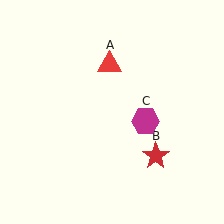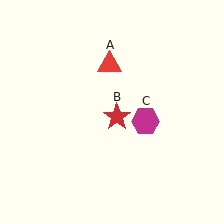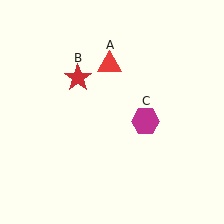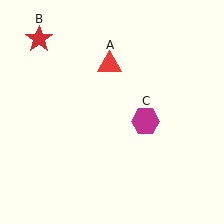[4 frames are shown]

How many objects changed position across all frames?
1 object changed position: red star (object B).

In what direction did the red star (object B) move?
The red star (object B) moved up and to the left.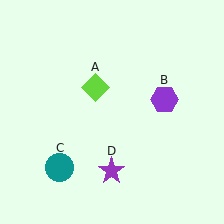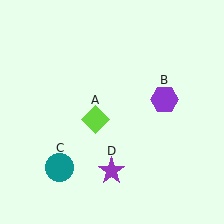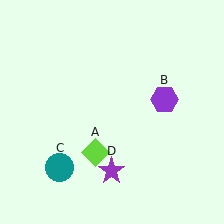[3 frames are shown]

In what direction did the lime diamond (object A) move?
The lime diamond (object A) moved down.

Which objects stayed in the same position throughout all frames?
Purple hexagon (object B) and teal circle (object C) and purple star (object D) remained stationary.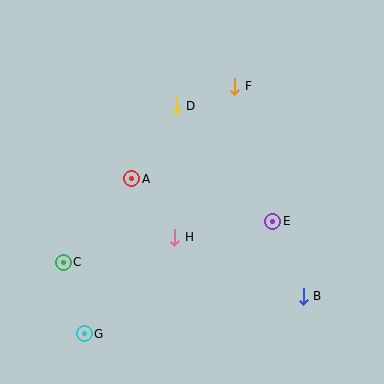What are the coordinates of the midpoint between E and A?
The midpoint between E and A is at (202, 200).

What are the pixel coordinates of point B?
Point B is at (303, 296).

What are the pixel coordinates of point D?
Point D is at (176, 106).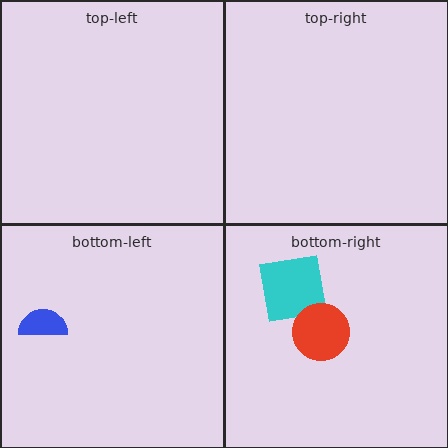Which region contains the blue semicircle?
The bottom-left region.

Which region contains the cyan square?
The bottom-right region.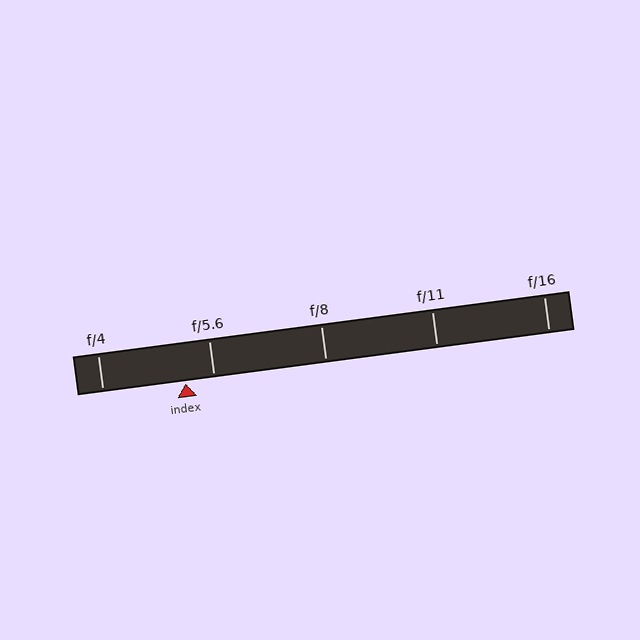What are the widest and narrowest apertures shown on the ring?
The widest aperture shown is f/4 and the narrowest is f/16.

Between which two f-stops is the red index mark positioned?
The index mark is between f/4 and f/5.6.